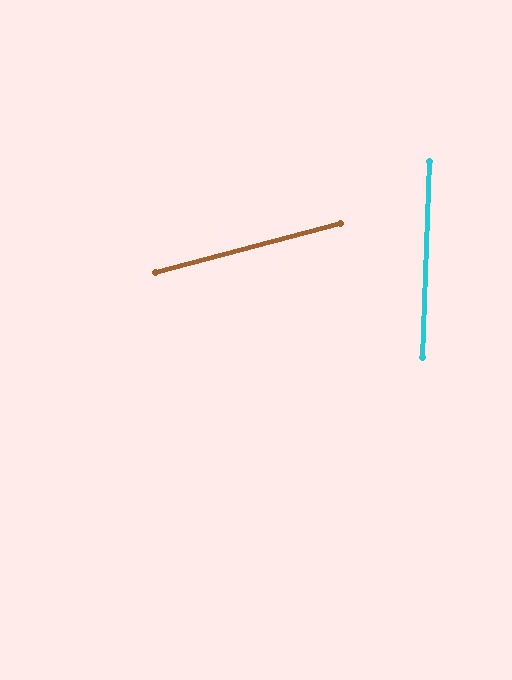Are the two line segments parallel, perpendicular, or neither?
Neither parallel nor perpendicular — they differ by about 73°.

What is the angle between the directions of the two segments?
Approximately 73 degrees.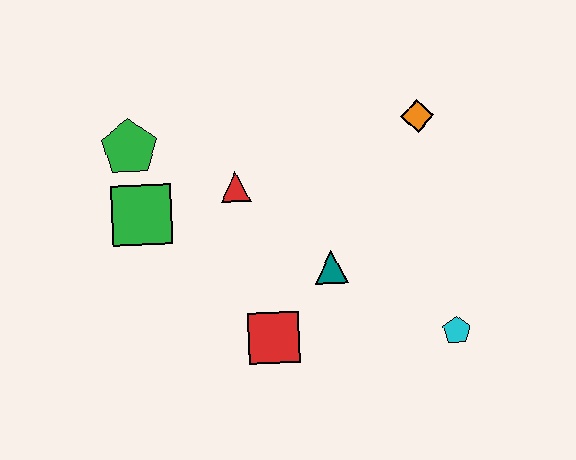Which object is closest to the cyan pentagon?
The teal triangle is closest to the cyan pentagon.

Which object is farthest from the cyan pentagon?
The green pentagon is farthest from the cyan pentagon.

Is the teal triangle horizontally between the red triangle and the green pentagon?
No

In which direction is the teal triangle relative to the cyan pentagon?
The teal triangle is to the left of the cyan pentagon.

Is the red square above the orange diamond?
No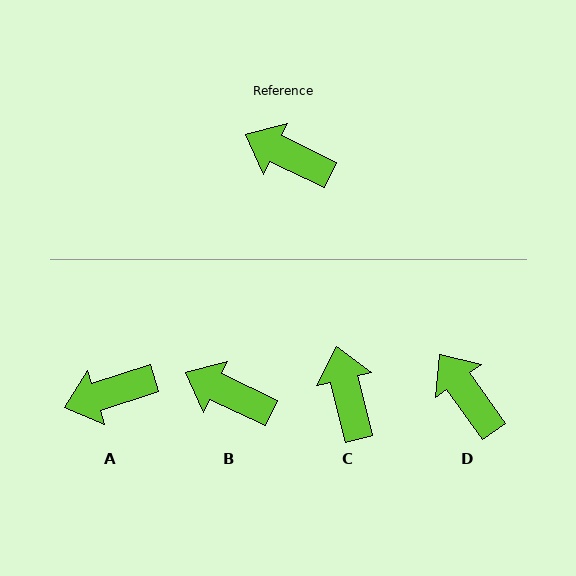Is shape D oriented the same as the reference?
No, it is off by about 29 degrees.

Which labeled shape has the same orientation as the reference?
B.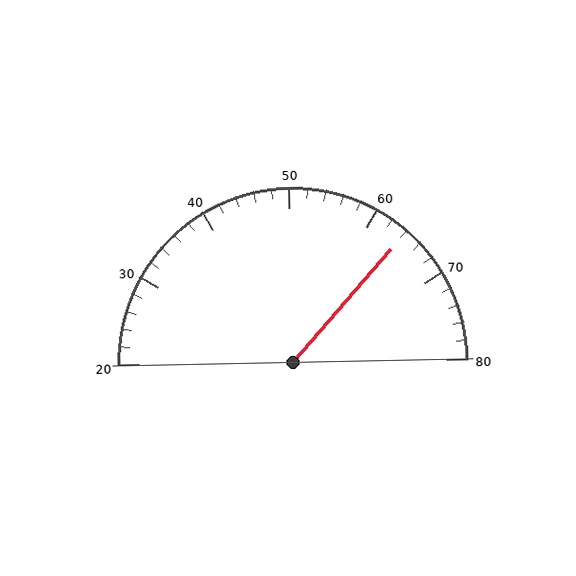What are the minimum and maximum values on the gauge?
The gauge ranges from 20 to 80.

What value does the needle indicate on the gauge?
The needle indicates approximately 64.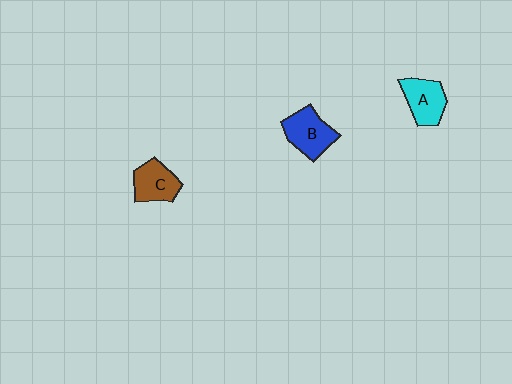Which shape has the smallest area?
Shape C (brown).